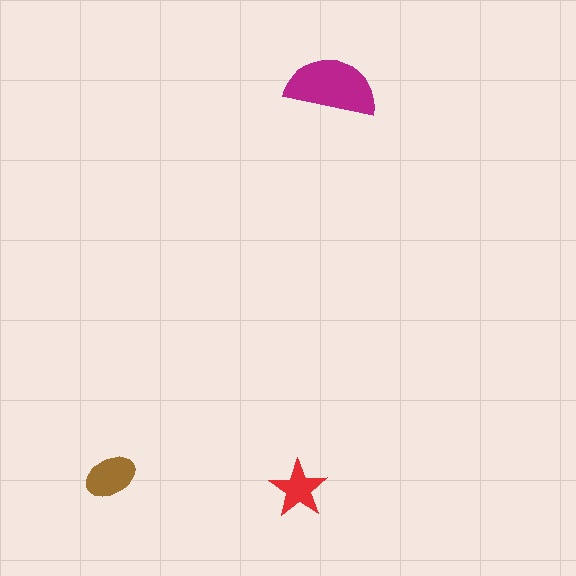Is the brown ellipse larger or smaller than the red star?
Larger.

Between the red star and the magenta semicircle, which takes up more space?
The magenta semicircle.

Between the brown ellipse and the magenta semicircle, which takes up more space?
The magenta semicircle.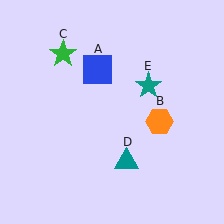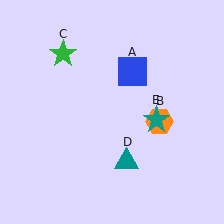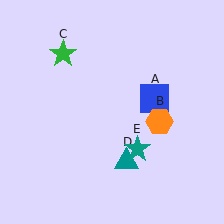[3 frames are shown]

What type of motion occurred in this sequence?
The blue square (object A), teal star (object E) rotated clockwise around the center of the scene.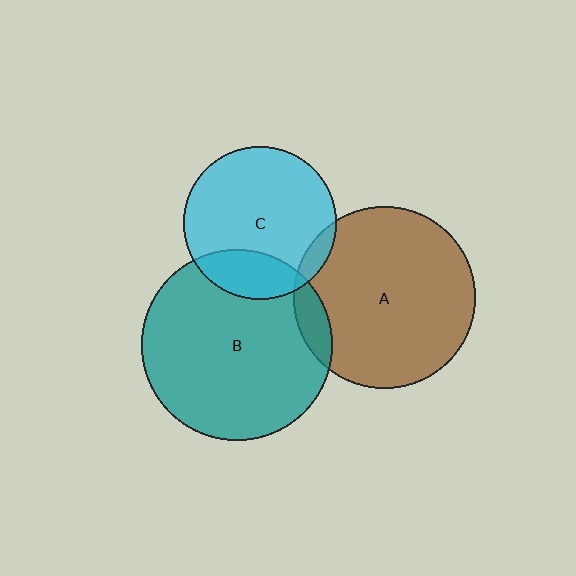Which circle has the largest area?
Circle B (teal).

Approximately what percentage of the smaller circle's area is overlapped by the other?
Approximately 20%.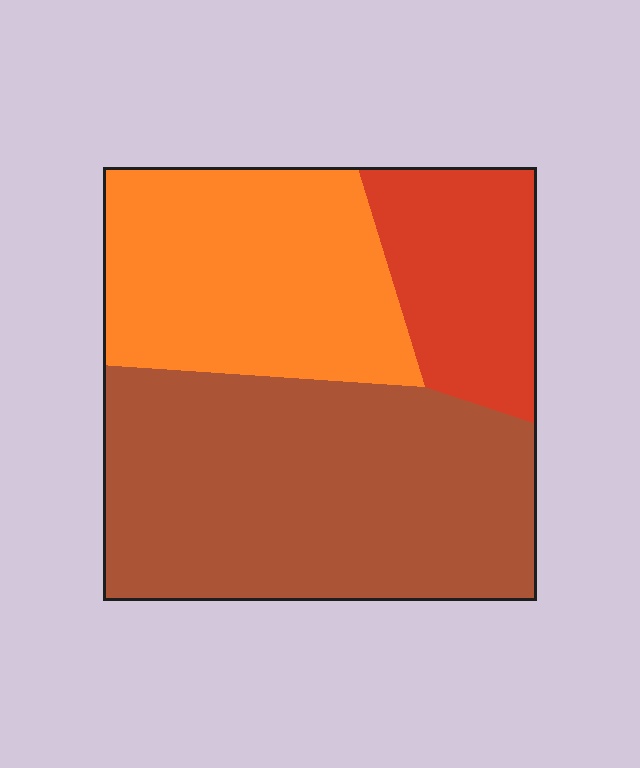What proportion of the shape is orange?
Orange covers about 30% of the shape.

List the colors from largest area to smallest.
From largest to smallest: brown, orange, red.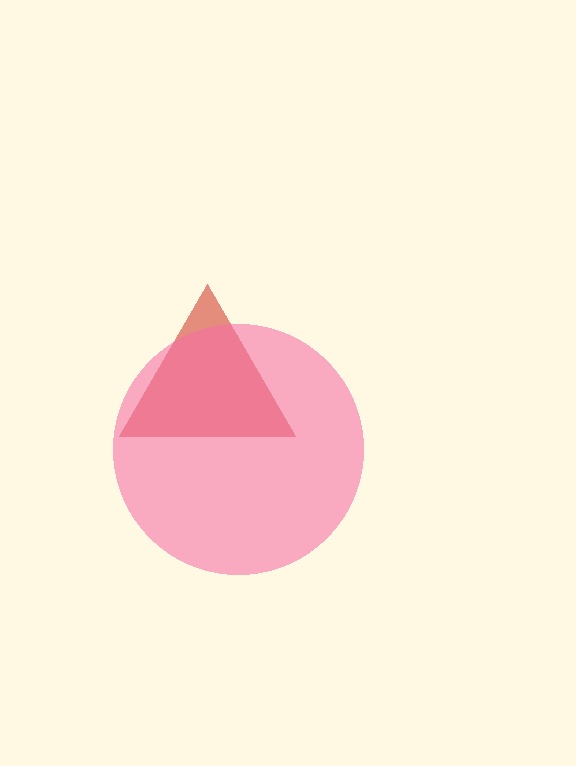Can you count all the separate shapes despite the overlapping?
Yes, there are 2 separate shapes.